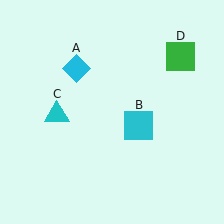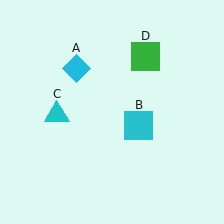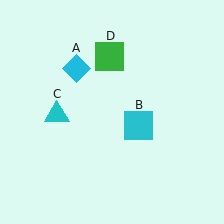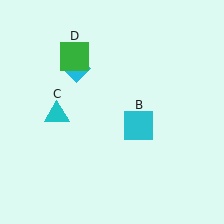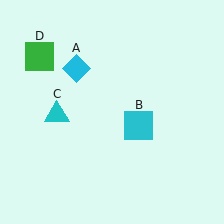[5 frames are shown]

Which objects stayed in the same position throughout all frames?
Cyan diamond (object A) and cyan square (object B) and cyan triangle (object C) remained stationary.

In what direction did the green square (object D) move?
The green square (object D) moved left.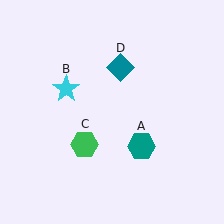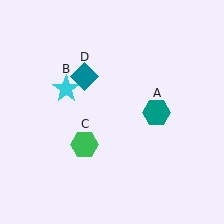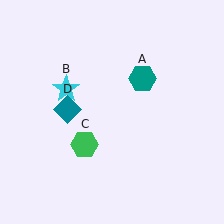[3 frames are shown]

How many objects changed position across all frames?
2 objects changed position: teal hexagon (object A), teal diamond (object D).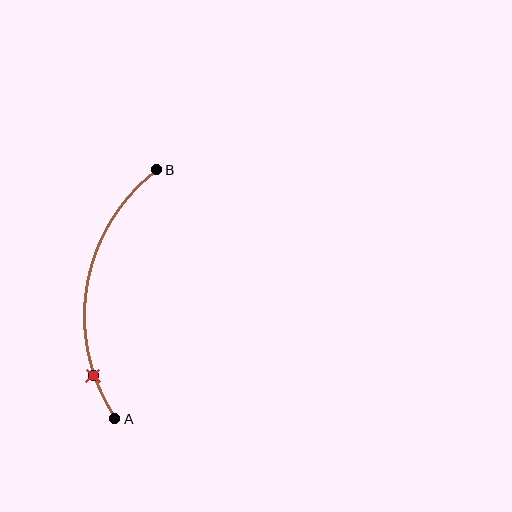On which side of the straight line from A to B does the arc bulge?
The arc bulges to the left of the straight line connecting A and B.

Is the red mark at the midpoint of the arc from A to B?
No. The red mark lies on the arc but is closer to endpoint A. The arc midpoint would be at the point on the curve equidistant along the arc from both A and B.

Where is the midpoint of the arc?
The arc midpoint is the point on the curve farthest from the straight line joining A and B. It sits to the left of that line.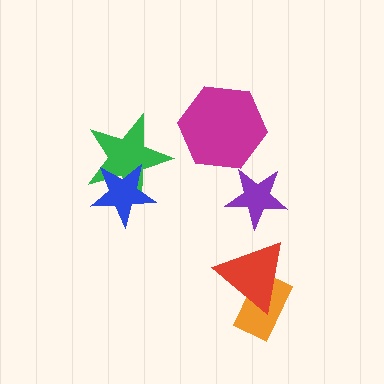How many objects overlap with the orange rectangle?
1 object overlaps with the orange rectangle.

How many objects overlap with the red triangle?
1 object overlaps with the red triangle.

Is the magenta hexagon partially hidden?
No, no other shape covers it.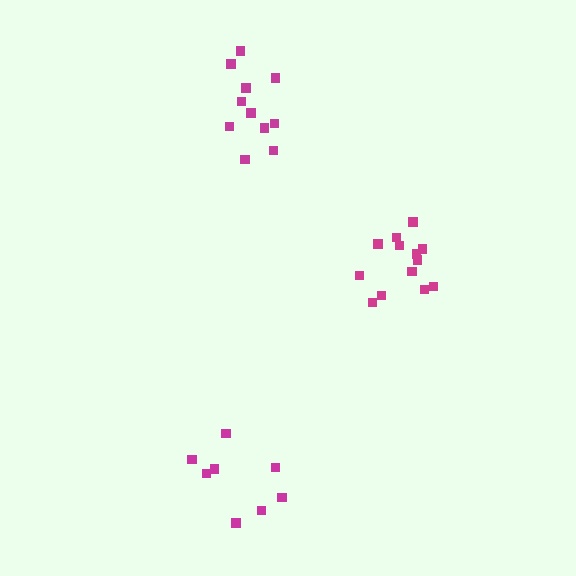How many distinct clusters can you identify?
There are 3 distinct clusters.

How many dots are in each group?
Group 1: 13 dots, Group 2: 8 dots, Group 3: 11 dots (32 total).